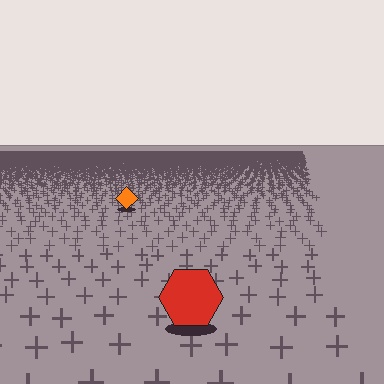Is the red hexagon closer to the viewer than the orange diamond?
Yes. The red hexagon is closer — you can tell from the texture gradient: the ground texture is coarser near it.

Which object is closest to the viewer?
The red hexagon is closest. The texture marks near it are larger and more spread out.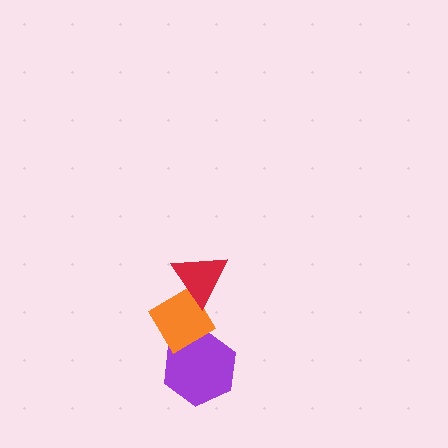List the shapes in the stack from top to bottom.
From top to bottom: the red triangle, the orange diamond, the purple hexagon.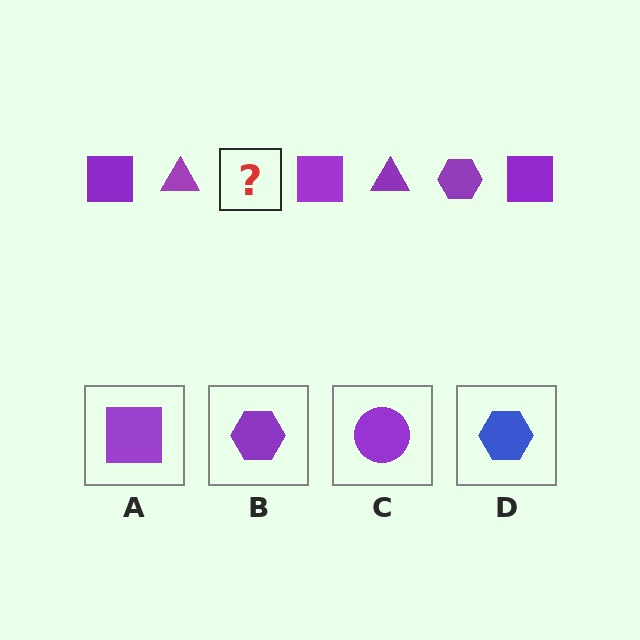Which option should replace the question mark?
Option B.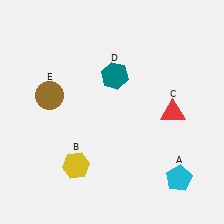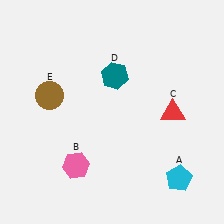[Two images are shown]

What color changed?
The hexagon (B) changed from yellow in Image 1 to pink in Image 2.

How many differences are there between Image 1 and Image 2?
There is 1 difference between the two images.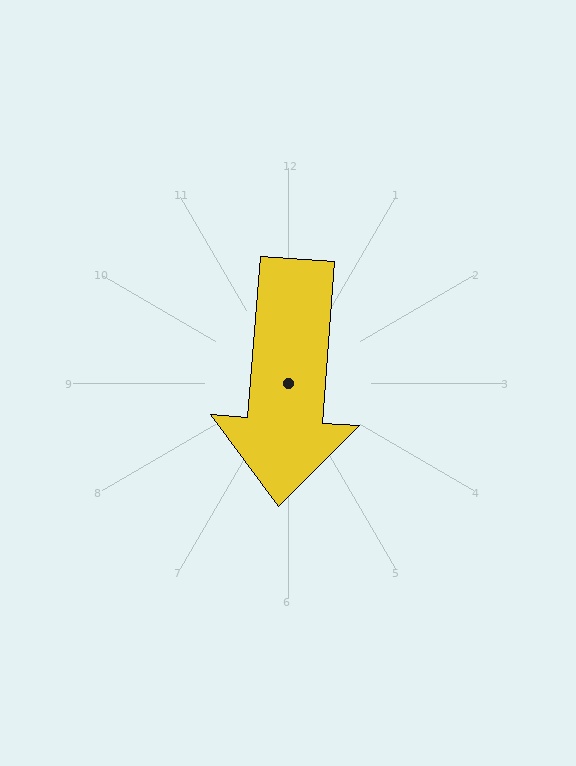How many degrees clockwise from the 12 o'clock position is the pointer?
Approximately 184 degrees.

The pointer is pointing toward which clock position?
Roughly 6 o'clock.